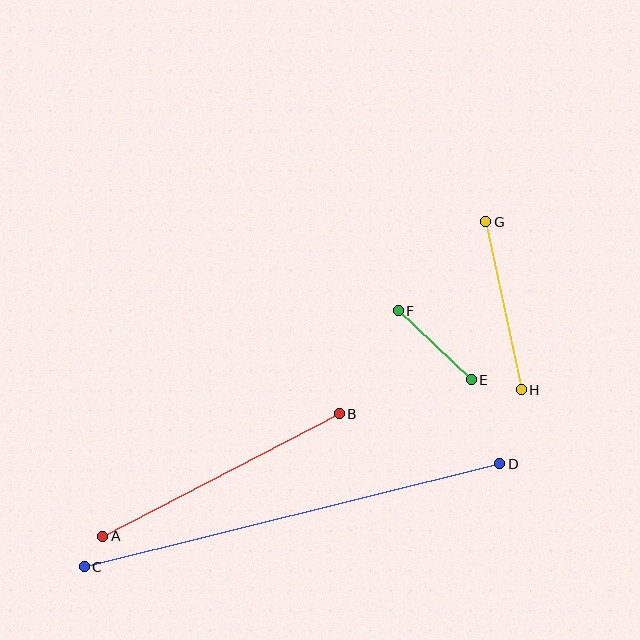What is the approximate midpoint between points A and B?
The midpoint is at approximately (221, 475) pixels.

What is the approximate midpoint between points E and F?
The midpoint is at approximately (435, 345) pixels.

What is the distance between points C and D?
The distance is approximately 428 pixels.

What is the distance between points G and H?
The distance is approximately 172 pixels.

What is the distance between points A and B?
The distance is approximately 266 pixels.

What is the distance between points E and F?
The distance is approximately 101 pixels.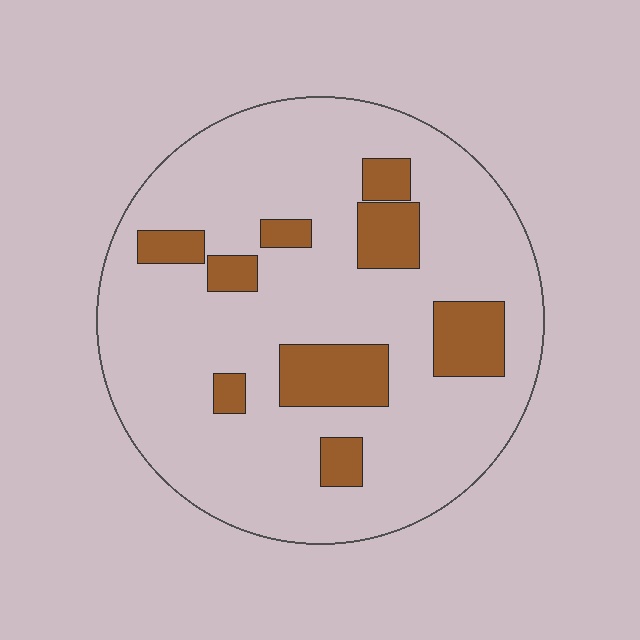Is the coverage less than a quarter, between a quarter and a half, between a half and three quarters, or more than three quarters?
Less than a quarter.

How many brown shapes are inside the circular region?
9.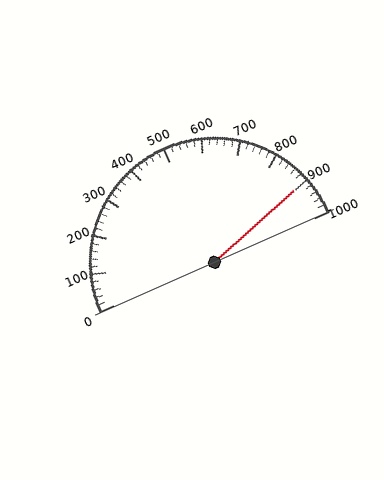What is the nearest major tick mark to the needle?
The nearest major tick mark is 900.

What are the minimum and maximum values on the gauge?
The gauge ranges from 0 to 1000.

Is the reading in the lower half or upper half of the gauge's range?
The reading is in the upper half of the range (0 to 1000).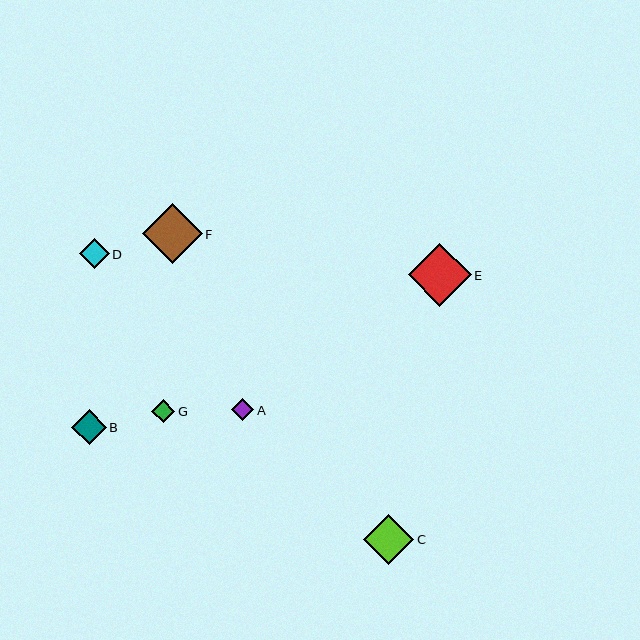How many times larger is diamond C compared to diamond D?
Diamond C is approximately 1.7 times the size of diamond D.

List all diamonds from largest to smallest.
From largest to smallest: E, F, C, B, D, G, A.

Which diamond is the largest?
Diamond E is the largest with a size of approximately 63 pixels.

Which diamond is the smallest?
Diamond A is the smallest with a size of approximately 22 pixels.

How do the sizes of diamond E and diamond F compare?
Diamond E and diamond F are approximately the same size.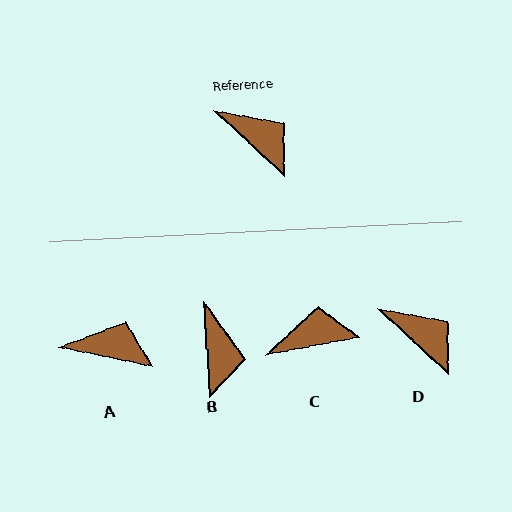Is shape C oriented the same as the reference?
No, it is off by about 53 degrees.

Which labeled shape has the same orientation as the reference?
D.